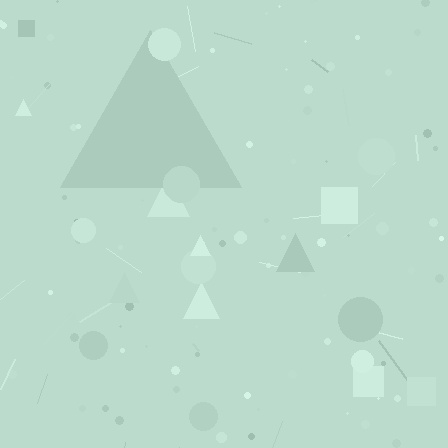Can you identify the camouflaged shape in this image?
The camouflaged shape is a triangle.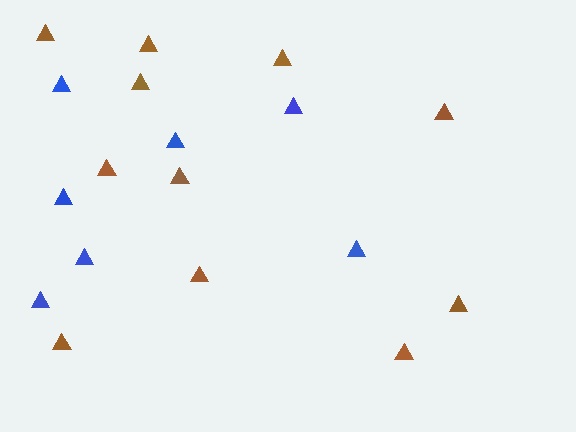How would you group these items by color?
There are 2 groups: one group of brown triangles (11) and one group of blue triangles (7).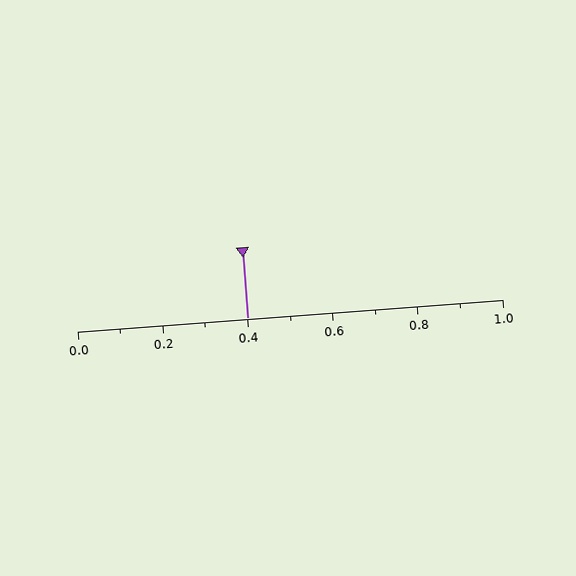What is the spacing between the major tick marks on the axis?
The major ticks are spaced 0.2 apart.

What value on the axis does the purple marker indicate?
The marker indicates approximately 0.4.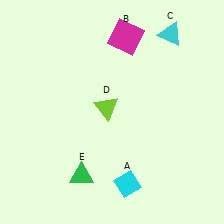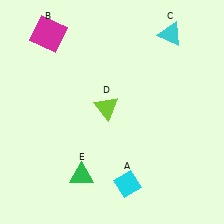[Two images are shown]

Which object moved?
The magenta square (B) moved left.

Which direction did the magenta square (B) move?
The magenta square (B) moved left.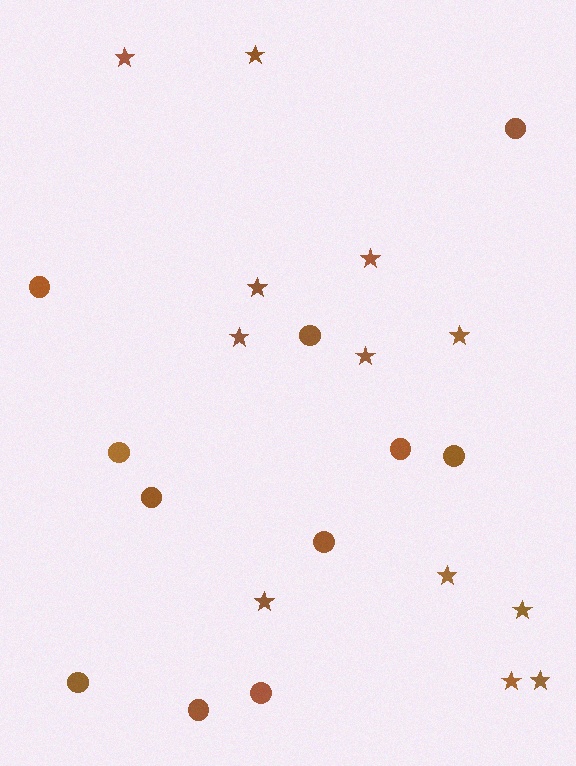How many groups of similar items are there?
There are 2 groups: one group of stars (12) and one group of circles (11).